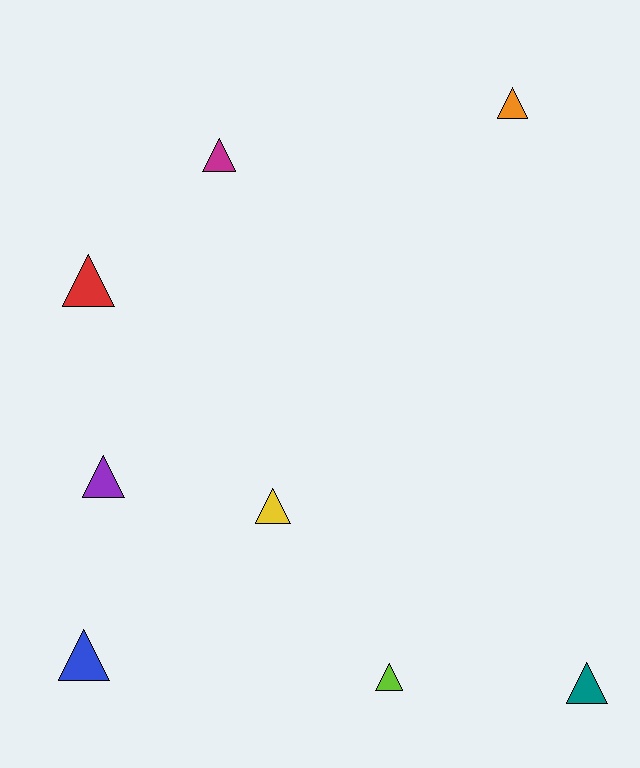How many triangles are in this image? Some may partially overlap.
There are 8 triangles.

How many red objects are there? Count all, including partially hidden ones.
There is 1 red object.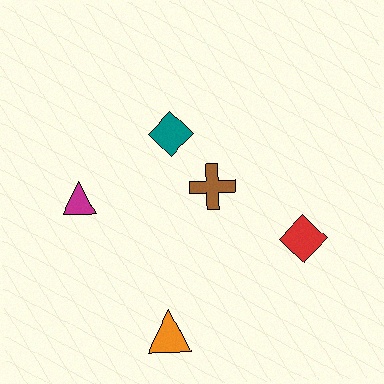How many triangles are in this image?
There are 2 triangles.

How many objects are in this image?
There are 5 objects.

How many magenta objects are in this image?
There is 1 magenta object.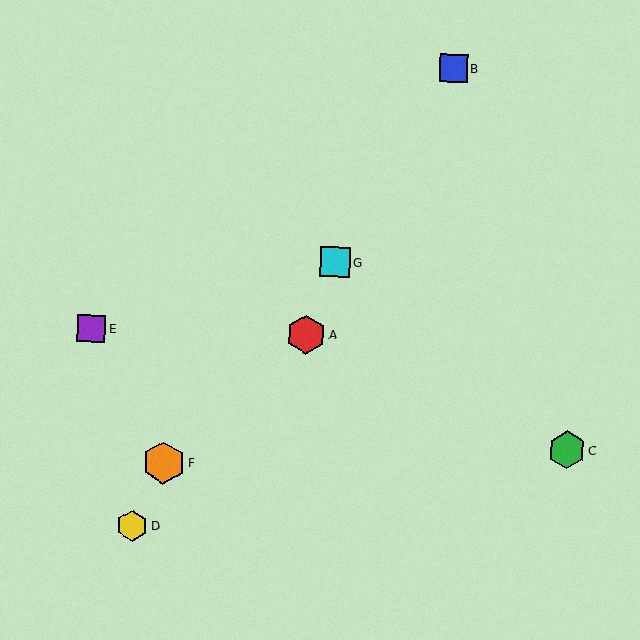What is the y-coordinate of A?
Object A is at y≈334.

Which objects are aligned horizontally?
Objects A, E are aligned horizontally.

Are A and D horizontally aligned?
No, A is at y≈334 and D is at y≈526.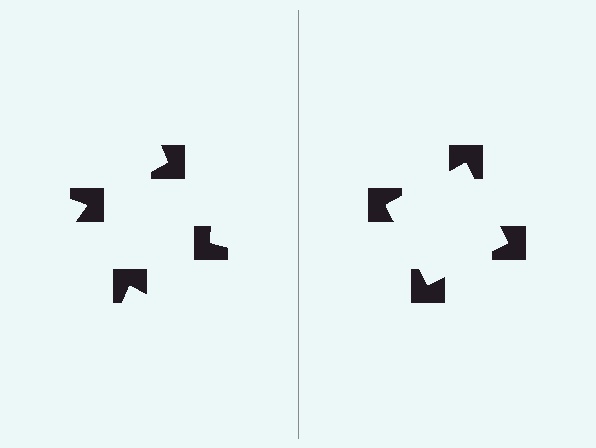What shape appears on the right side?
An illusory square.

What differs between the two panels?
The notched squares are positioned identically on both sides; only the wedge orientations differ. On the right they align to a square; on the left they are misaligned.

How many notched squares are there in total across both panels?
8 — 4 on each side.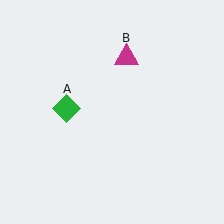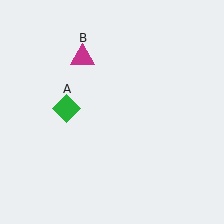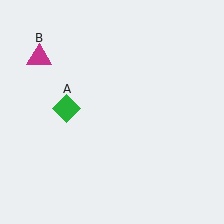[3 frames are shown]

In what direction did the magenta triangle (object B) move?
The magenta triangle (object B) moved left.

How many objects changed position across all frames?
1 object changed position: magenta triangle (object B).